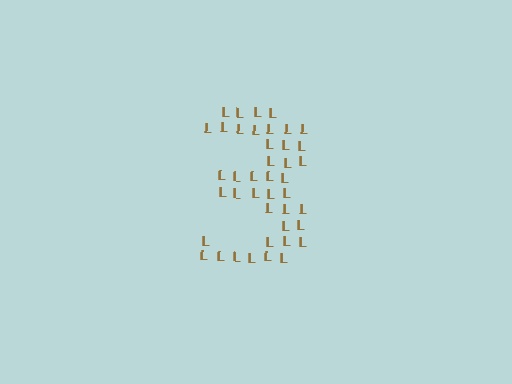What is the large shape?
The large shape is the digit 3.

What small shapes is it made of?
It is made of small letter L's.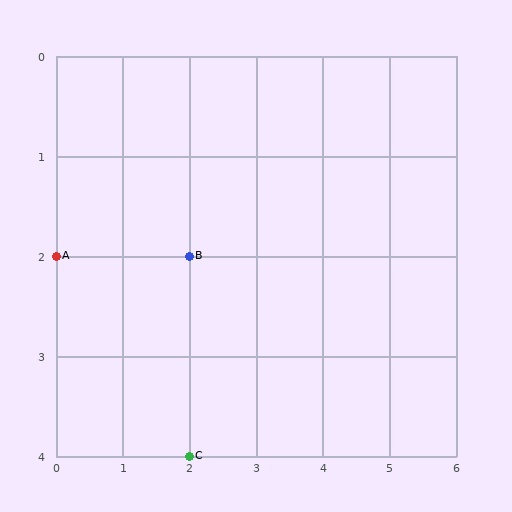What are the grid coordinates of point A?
Point A is at grid coordinates (0, 2).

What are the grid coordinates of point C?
Point C is at grid coordinates (2, 4).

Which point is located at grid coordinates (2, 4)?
Point C is at (2, 4).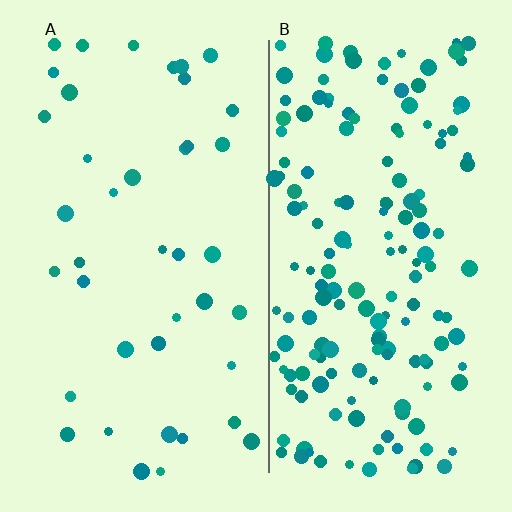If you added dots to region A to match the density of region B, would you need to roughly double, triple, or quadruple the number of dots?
Approximately quadruple.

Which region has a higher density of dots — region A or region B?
B (the right).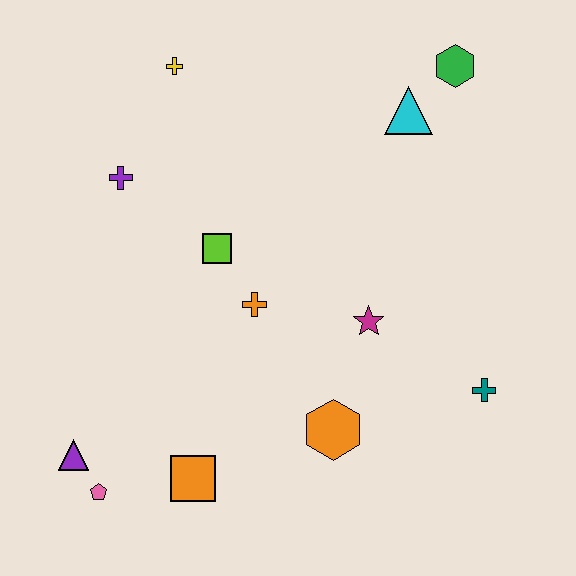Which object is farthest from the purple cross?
The teal cross is farthest from the purple cross.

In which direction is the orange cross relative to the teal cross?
The orange cross is to the left of the teal cross.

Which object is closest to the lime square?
The orange cross is closest to the lime square.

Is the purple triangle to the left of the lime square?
Yes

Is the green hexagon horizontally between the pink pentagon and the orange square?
No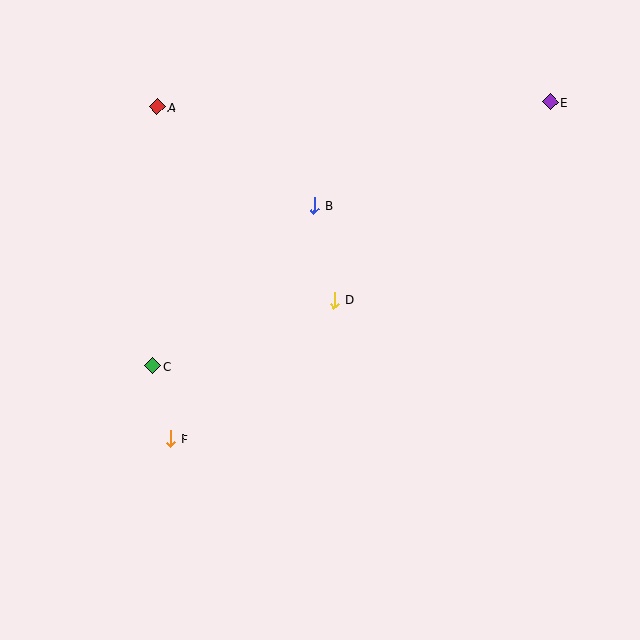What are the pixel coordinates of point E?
Point E is at (550, 102).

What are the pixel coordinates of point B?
Point B is at (315, 206).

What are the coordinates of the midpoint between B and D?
The midpoint between B and D is at (325, 253).